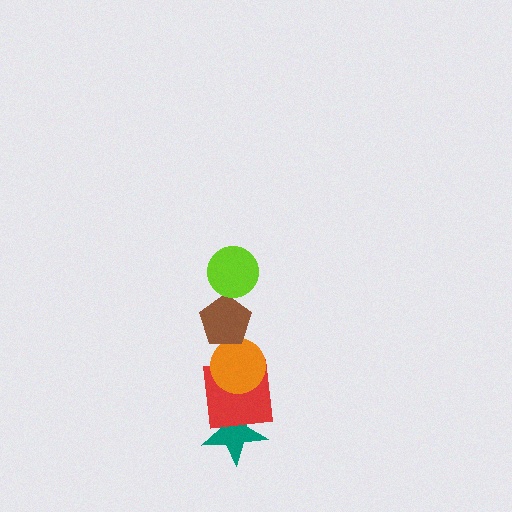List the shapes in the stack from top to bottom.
From top to bottom: the lime circle, the brown pentagon, the orange circle, the red square, the teal star.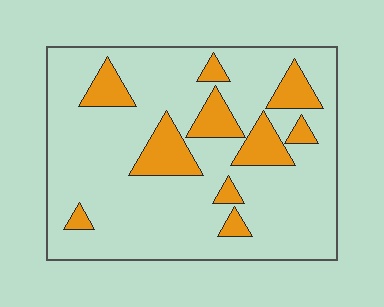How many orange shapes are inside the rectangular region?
10.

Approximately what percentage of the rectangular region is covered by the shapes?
Approximately 20%.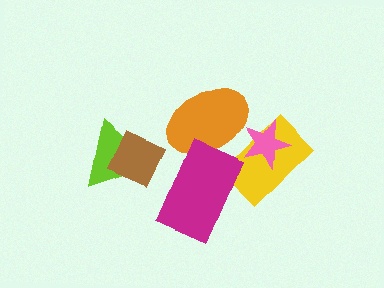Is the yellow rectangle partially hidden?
Yes, it is partially covered by another shape.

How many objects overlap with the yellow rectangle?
3 objects overlap with the yellow rectangle.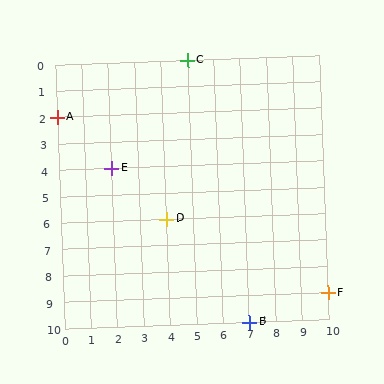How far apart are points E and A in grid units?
Points E and A are 2 columns and 2 rows apart (about 2.8 grid units diagonally).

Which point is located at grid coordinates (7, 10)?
Point B is at (7, 10).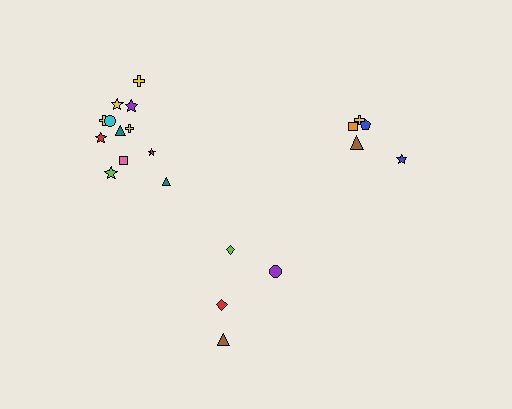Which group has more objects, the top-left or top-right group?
The top-left group.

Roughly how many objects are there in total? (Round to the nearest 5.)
Roughly 20 objects in total.